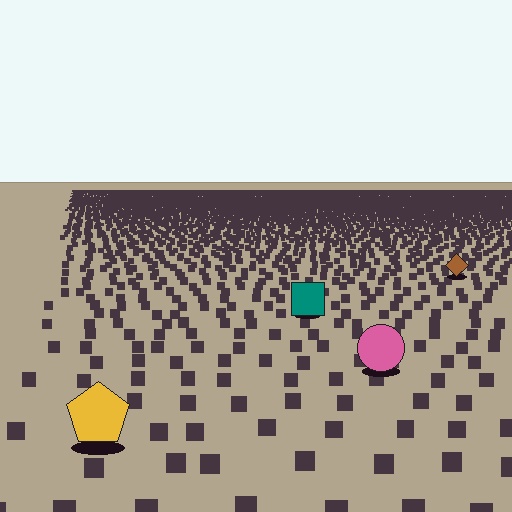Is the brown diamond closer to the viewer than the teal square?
No. The teal square is closer — you can tell from the texture gradient: the ground texture is coarser near it.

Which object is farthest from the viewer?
The brown diamond is farthest from the viewer. It appears smaller and the ground texture around it is denser.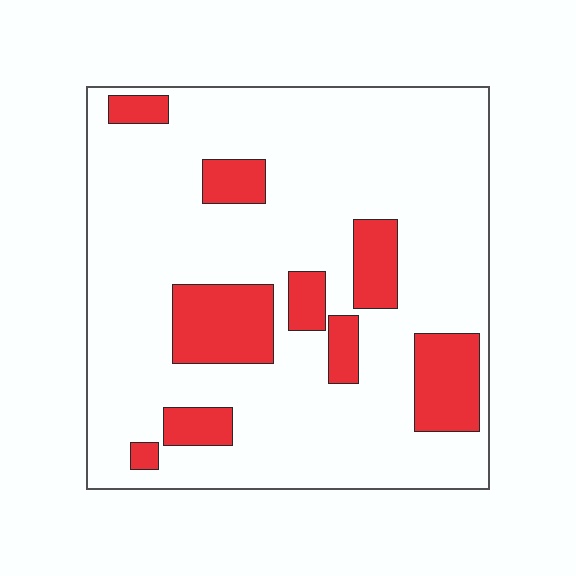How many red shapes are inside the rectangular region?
9.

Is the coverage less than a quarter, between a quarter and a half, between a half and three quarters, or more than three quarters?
Less than a quarter.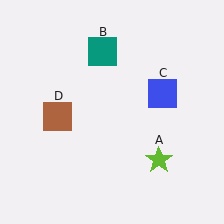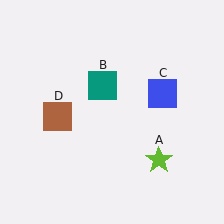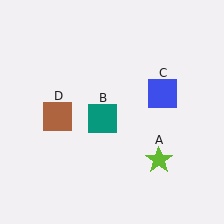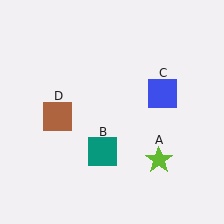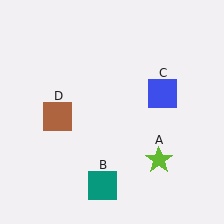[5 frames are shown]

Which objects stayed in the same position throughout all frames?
Lime star (object A) and blue square (object C) and brown square (object D) remained stationary.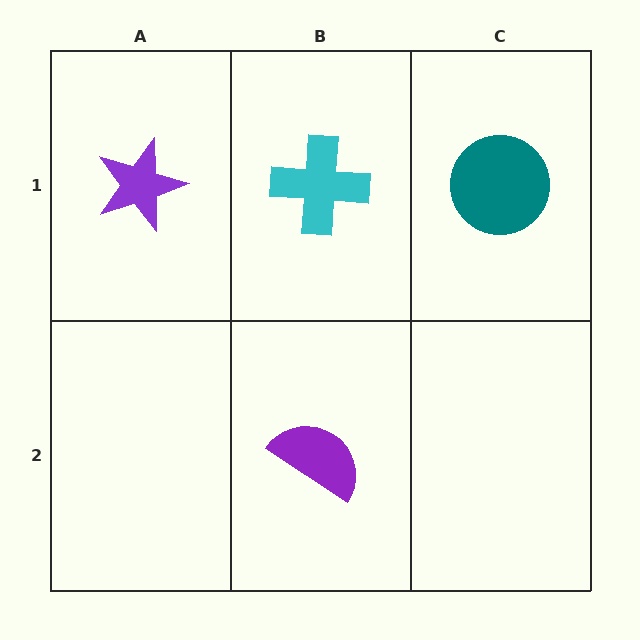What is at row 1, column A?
A purple star.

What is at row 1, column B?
A cyan cross.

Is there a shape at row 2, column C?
No, that cell is empty.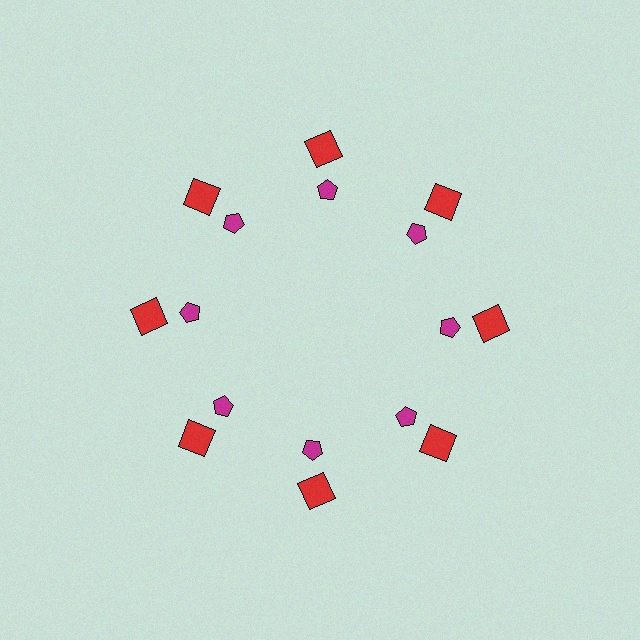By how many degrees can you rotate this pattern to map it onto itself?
The pattern maps onto itself every 45 degrees of rotation.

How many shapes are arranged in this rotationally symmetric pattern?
There are 16 shapes, arranged in 8 groups of 2.